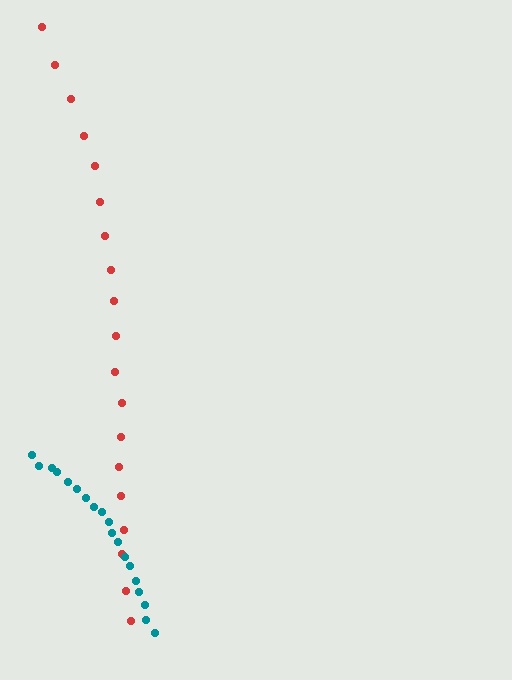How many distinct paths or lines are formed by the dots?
There are 2 distinct paths.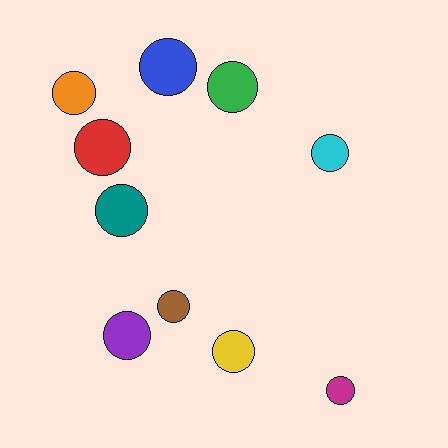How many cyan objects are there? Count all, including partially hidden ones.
There is 1 cyan object.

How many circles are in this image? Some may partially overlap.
There are 10 circles.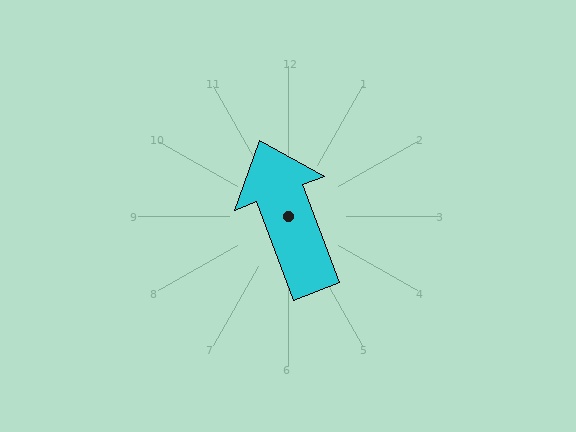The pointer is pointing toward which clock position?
Roughly 11 o'clock.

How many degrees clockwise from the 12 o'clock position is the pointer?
Approximately 339 degrees.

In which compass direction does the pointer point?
North.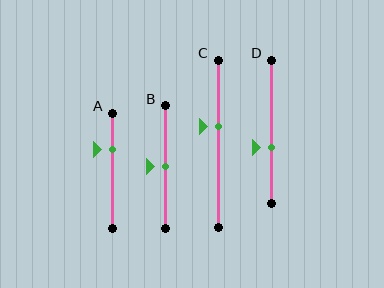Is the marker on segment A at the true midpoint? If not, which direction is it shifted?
No, the marker on segment A is shifted upward by about 18% of the segment length.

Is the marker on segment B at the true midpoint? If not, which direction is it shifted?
Yes, the marker on segment B is at the true midpoint.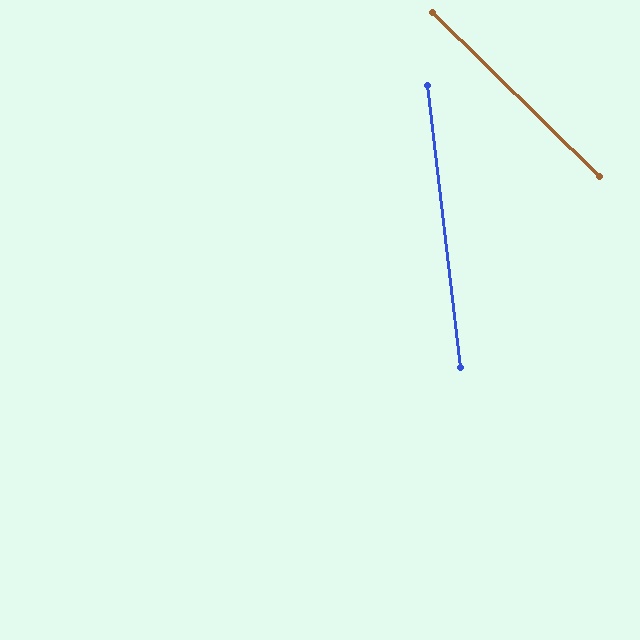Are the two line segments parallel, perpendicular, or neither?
Neither parallel nor perpendicular — they differ by about 39°.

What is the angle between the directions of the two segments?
Approximately 39 degrees.